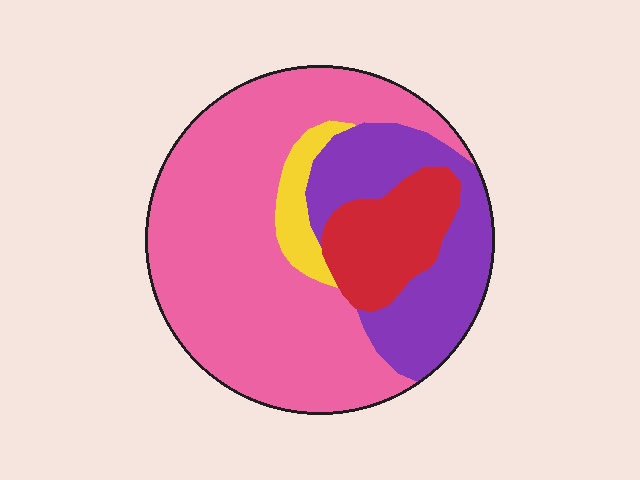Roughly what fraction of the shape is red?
Red takes up less than a sixth of the shape.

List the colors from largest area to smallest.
From largest to smallest: pink, purple, red, yellow.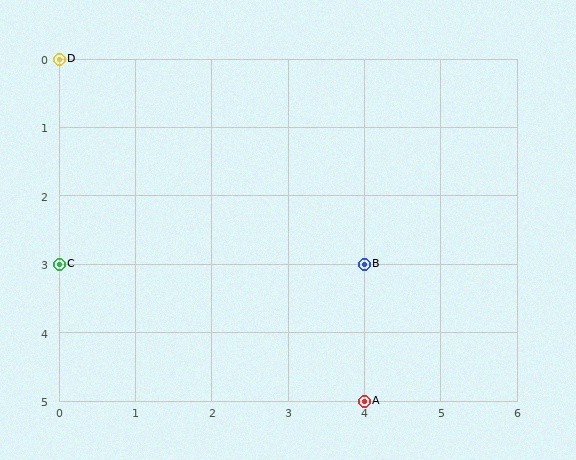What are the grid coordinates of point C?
Point C is at grid coordinates (0, 3).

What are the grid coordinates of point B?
Point B is at grid coordinates (4, 3).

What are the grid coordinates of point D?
Point D is at grid coordinates (0, 0).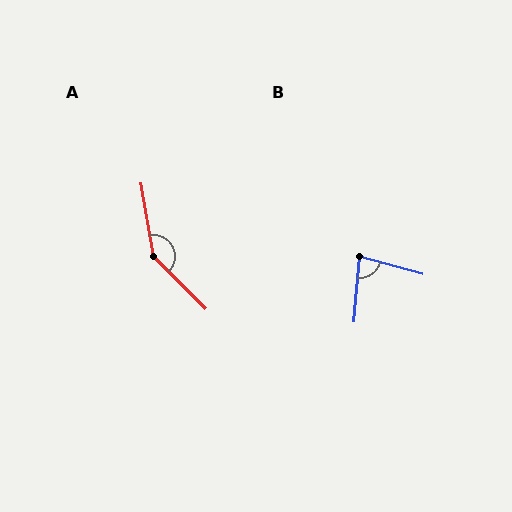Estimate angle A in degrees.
Approximately 145 degrees.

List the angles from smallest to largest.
B (80°), A (145°).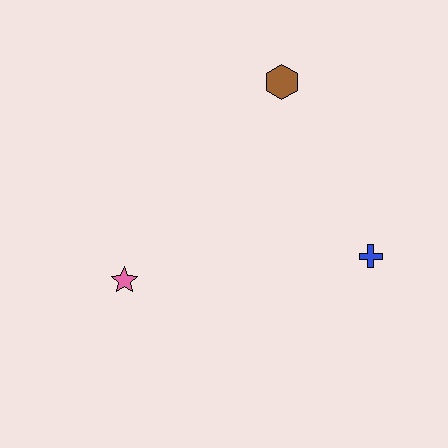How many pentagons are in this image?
There are no pentagons.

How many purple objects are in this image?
There are no purple objects.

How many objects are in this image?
There are 3 objects.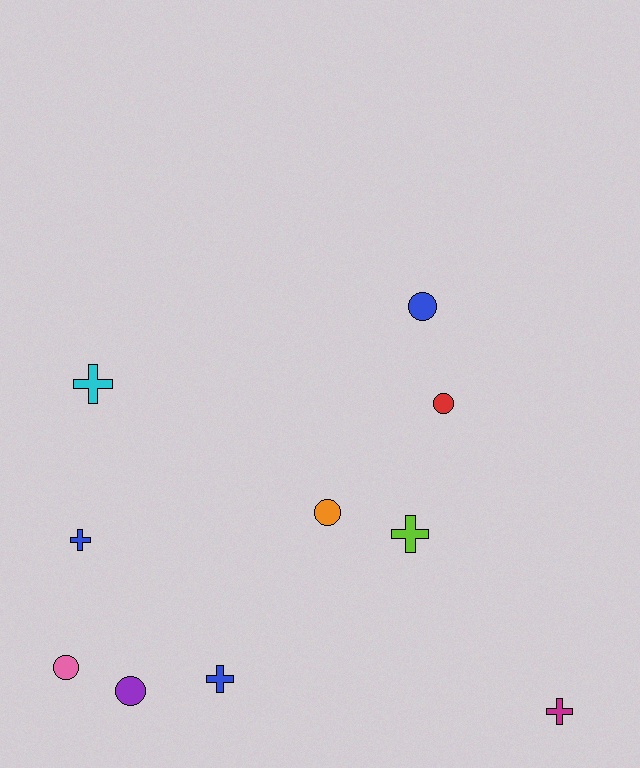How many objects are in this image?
There are 10 objects.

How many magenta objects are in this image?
There is 1 magenta object.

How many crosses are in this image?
There are 5 crosses.